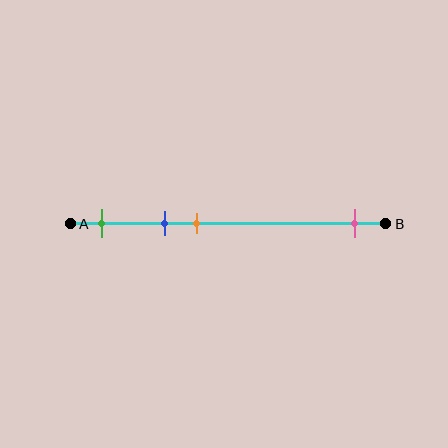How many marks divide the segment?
There are 4 marks dividing the segment.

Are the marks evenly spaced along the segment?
No, the marks are not evenly spaced.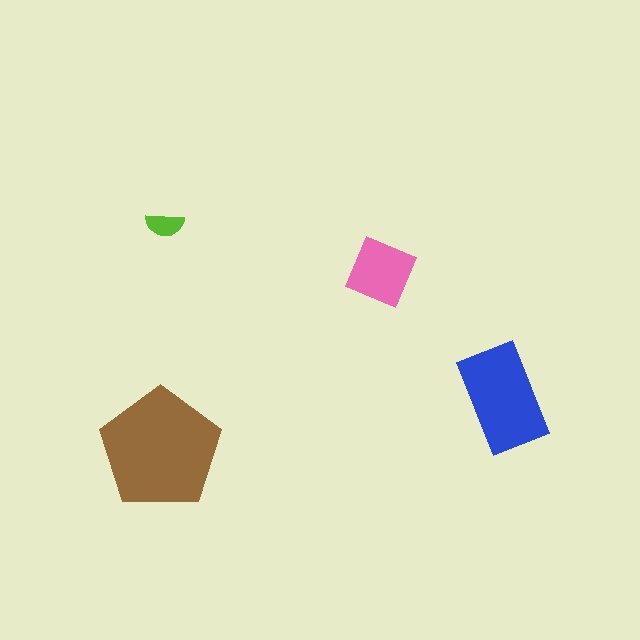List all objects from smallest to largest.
The lime semicircle, the pink square, the blue rectangle, the brown pentagon.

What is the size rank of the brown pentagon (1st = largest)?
1st.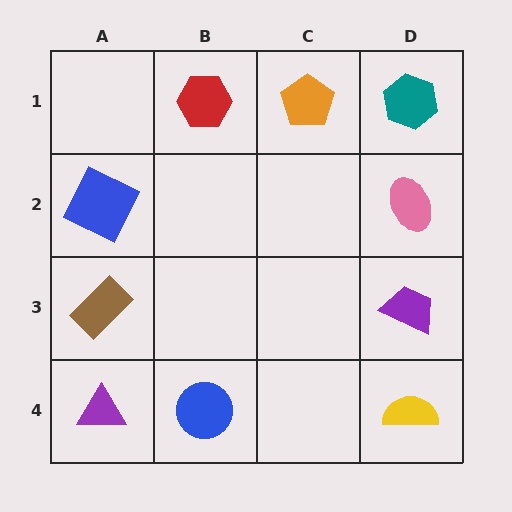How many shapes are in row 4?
3 shapes.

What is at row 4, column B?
A blue circle.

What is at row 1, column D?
A teal hexagon.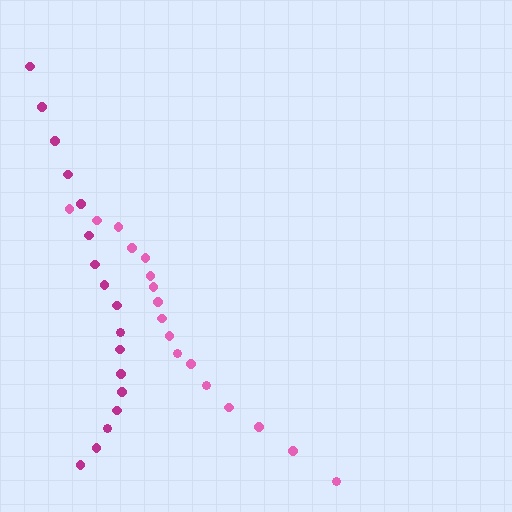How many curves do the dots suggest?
There are 2 distinct paths.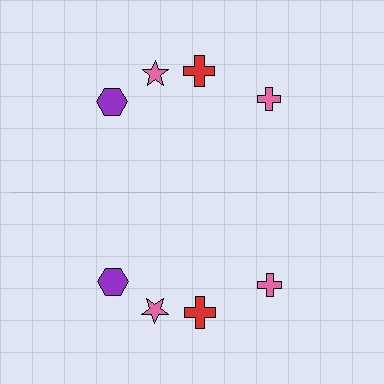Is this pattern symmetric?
Yes, this pattern has bilateral (reflection) symmetry.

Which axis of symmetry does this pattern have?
The pattern has a horizontal axis of symmetry running through the center of the image.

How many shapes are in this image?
There are 8 shapes in this image.